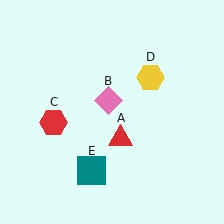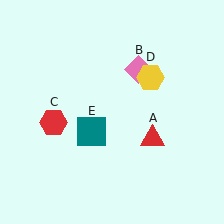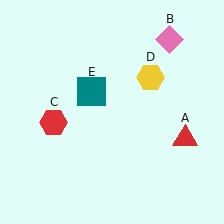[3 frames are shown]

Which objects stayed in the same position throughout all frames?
Red hexagon (object C) and yellow hexagon (object D) remained stationary.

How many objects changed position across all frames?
3 objects changed position: red triangle (object A), pink diamond (object B), teal square (object E).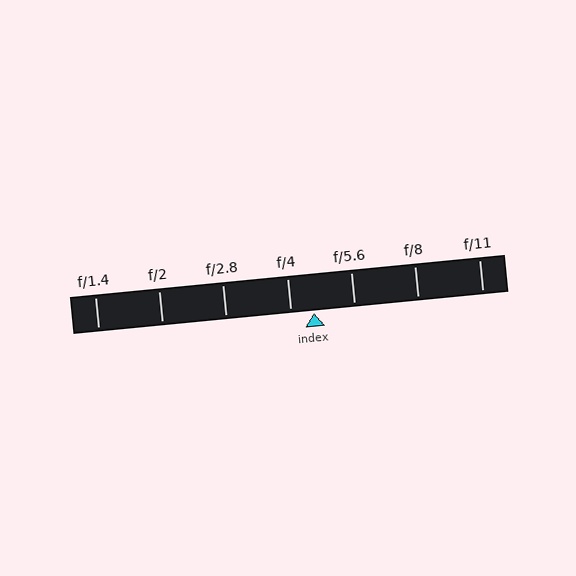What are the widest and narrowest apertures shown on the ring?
The widest aperture shown is f/1.4 and the narrowest is f/11.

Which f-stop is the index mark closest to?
The index mark is closest to f/4.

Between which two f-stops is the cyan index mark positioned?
The index mark is between f/4 and f/5.6.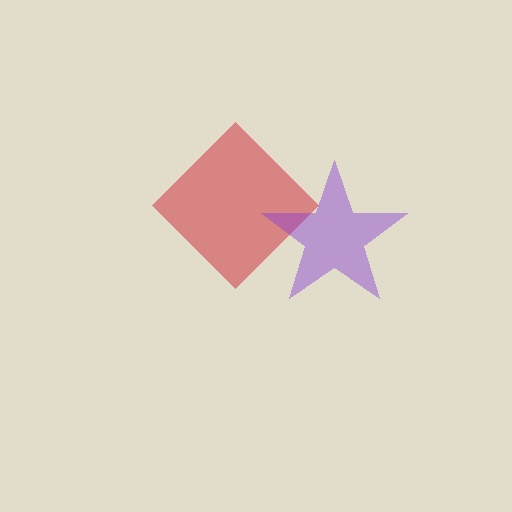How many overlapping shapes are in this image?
There are 2 overlapping shapes in the image.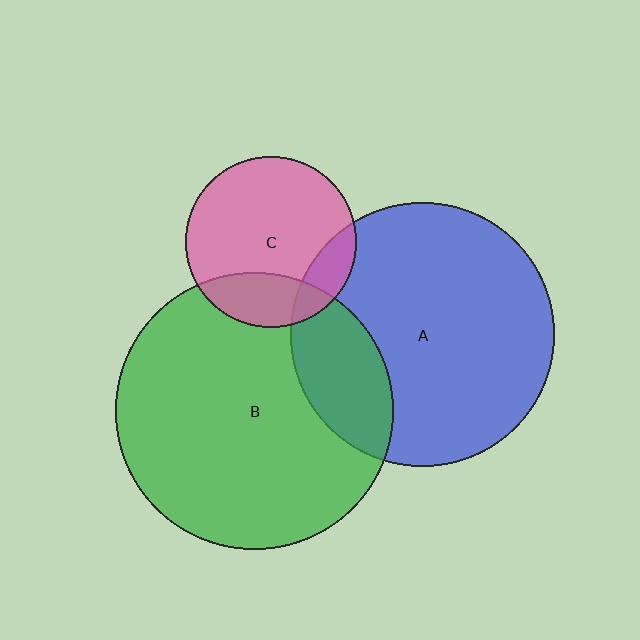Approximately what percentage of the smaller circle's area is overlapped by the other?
Approximately 20%.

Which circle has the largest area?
Circle B (green).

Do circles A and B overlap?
Yes.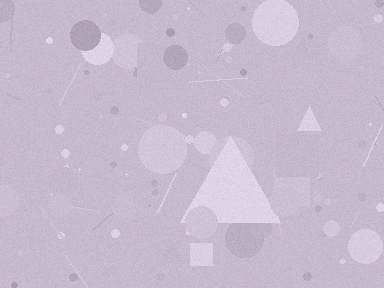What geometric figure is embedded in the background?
A triangle is embedded in the background.